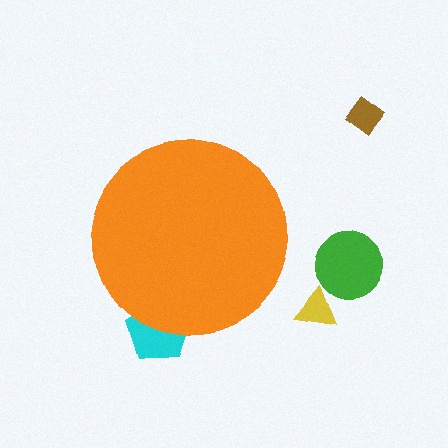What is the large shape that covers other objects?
An orange circle.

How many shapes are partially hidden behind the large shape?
1 shape is partially hidden.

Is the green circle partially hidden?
No, the green circle is fully visible.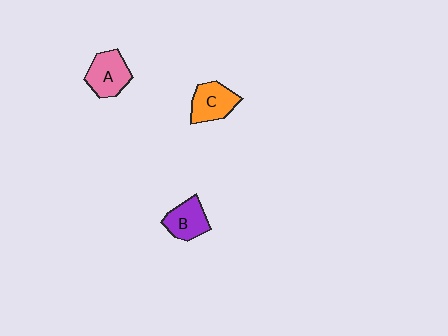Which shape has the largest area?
Shape A (pink).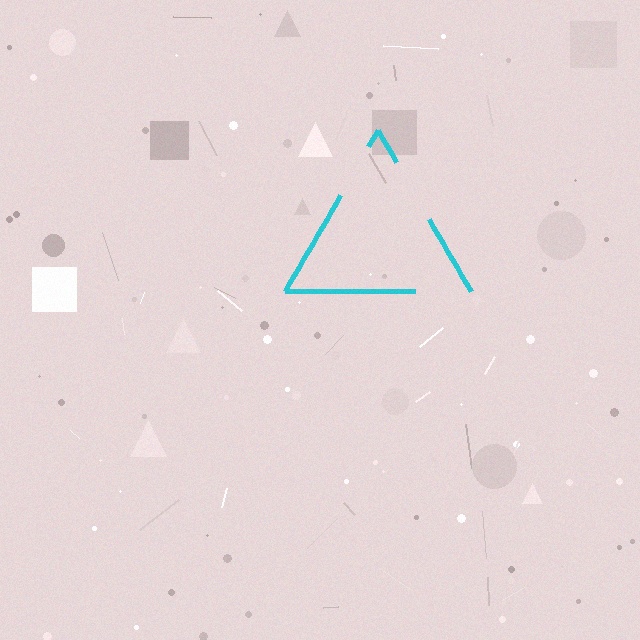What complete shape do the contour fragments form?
The contour fragments form a triangle.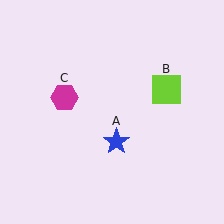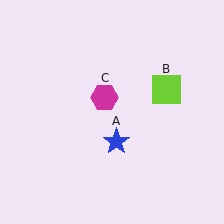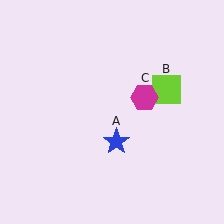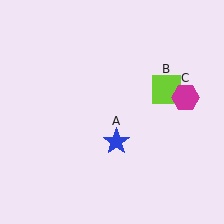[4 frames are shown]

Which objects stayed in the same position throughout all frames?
Blue star (object A) and lime square (object B) remained stationary.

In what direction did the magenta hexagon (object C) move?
The magenta hexagon (object C) moved right.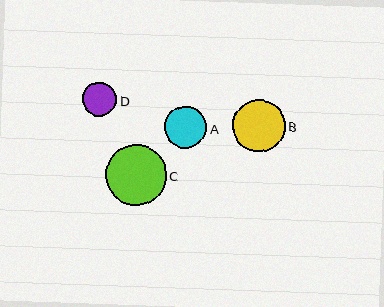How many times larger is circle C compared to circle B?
Circle C is approximately 1.2 times the size of circle B.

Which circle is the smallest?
Circle D is the smallest with a size of approximately 34 pixels.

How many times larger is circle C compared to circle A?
Circle C is approximately 1.4 times the size of circle A.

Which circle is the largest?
Circle C is the largest with a size of approximately 61 pixels.